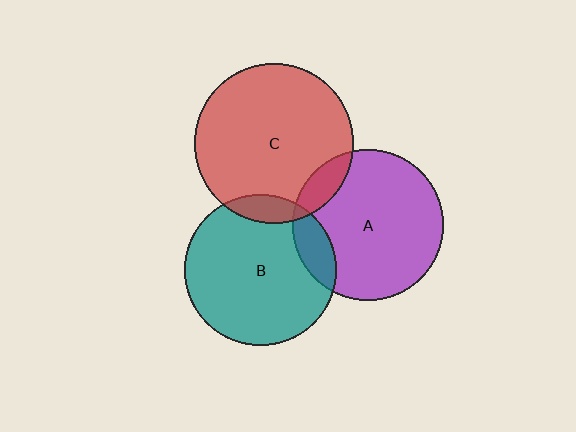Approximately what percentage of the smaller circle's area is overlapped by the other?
Approximately 10%.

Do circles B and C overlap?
Yes.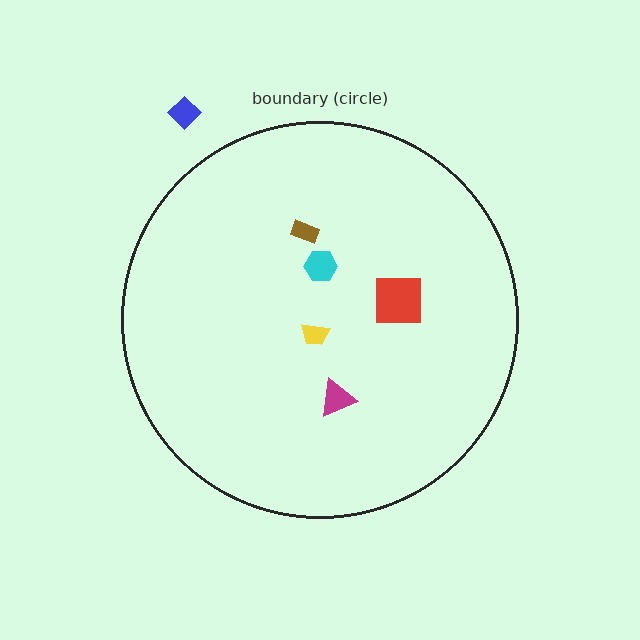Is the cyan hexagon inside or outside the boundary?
Inside.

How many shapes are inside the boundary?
5 inside, 1 outside.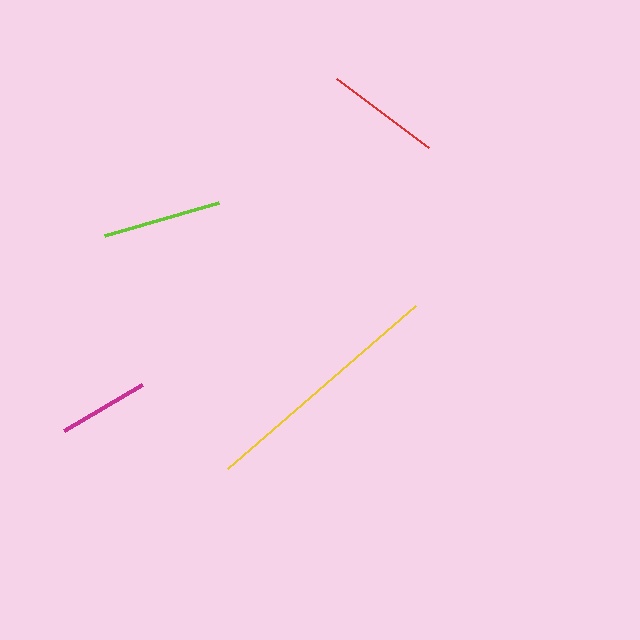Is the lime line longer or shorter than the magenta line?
The lime line is longer than the magenta line.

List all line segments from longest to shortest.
From longest to shortest: yellow, lime, red, magenta.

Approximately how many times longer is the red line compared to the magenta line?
The red line is approximately 1.3 times the length of the magenta line.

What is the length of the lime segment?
The lime segment is approximately 119 pixels long.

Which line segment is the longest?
The yellow line is the longest at approximately 249 pixels.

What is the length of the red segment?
The red segment is approximately 115 pixels long.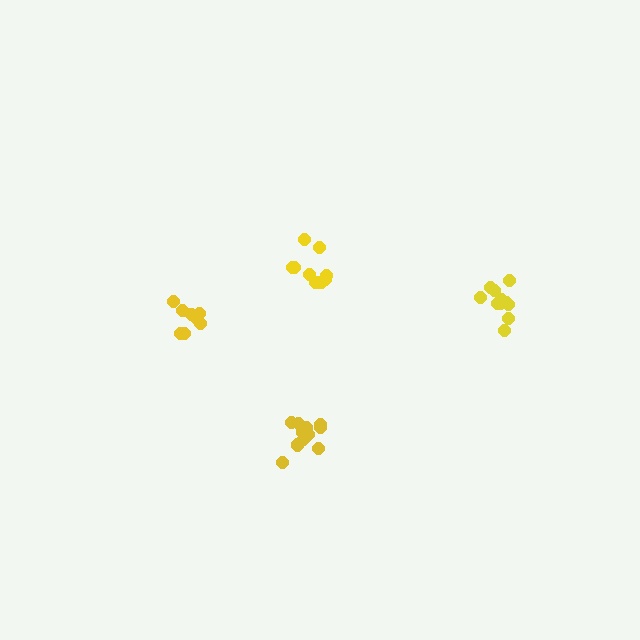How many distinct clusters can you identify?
There are 4 distinct clusters.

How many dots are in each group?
Group 1: 9 dots, Group 2: 11 dots, Group 3: 12 dots, Group 4: 8 dots (40 total).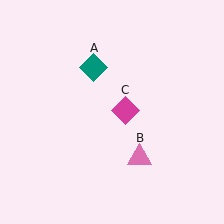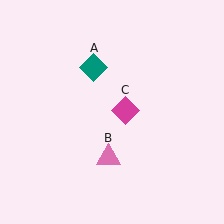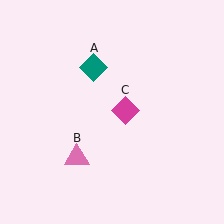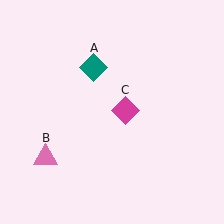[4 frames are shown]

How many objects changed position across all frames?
1 object changed position: pink triangle (object B).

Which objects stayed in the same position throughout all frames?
Teal diamond (object A) and magenta diamond (object C) remained stationary.